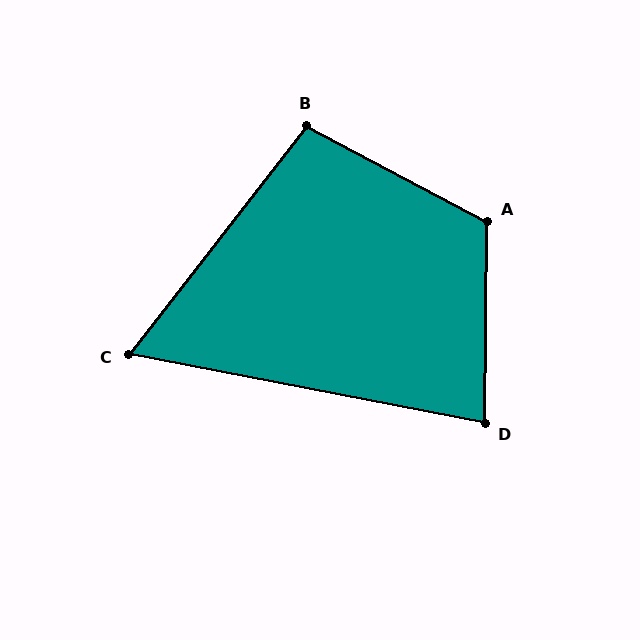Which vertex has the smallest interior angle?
C, at approximately 63 degrees.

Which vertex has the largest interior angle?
A, at approximately 117 degrees.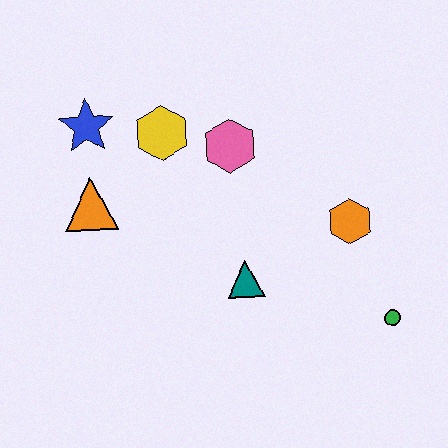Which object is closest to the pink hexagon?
The yellow hexagon is closest to the pink hexagon.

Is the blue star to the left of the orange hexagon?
Yes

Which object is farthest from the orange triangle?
The green circle is farthest from the orange triangle.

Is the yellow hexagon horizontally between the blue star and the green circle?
Yes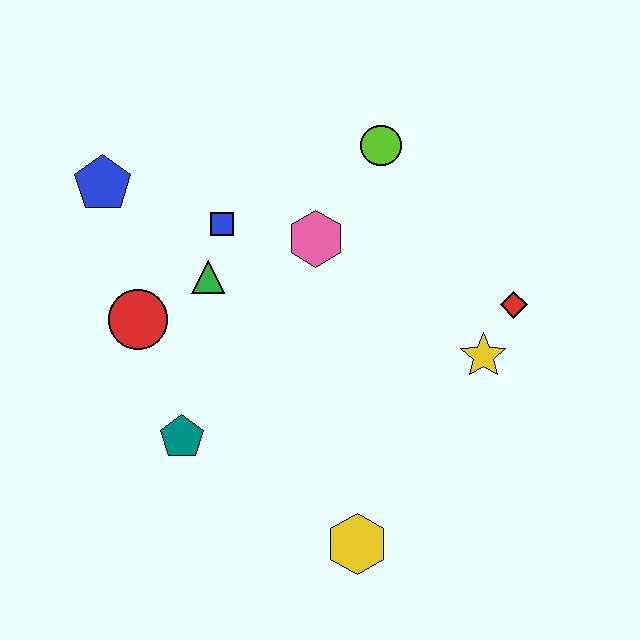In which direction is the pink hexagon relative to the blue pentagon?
The pink hexagon is to the right of the blue pentagon.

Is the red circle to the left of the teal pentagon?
Yes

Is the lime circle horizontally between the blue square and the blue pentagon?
No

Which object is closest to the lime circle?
The pink hexagon is closest to the lime circle.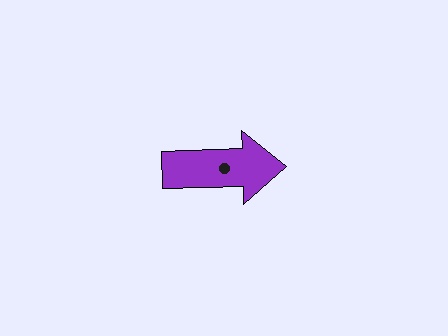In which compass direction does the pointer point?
East.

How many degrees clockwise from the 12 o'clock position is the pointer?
Approximately 88 degrees.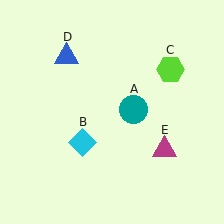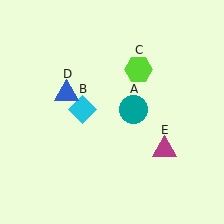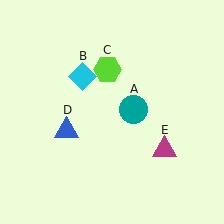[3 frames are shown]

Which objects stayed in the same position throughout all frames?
Teal circle (object A) and magenta triangle (object E) remained stationary.